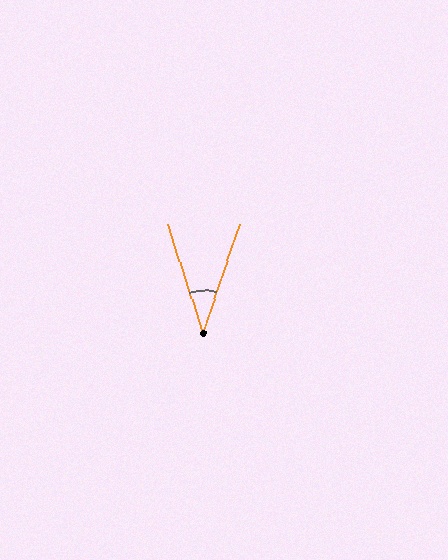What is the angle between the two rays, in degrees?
Approximately 37 degrees.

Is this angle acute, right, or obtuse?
It is acute.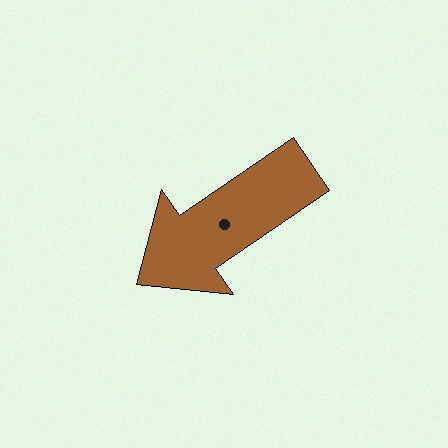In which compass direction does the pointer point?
Southwest.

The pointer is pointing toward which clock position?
Roughly 8 o'clock.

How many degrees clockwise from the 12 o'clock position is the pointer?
Approximately 236 degrees.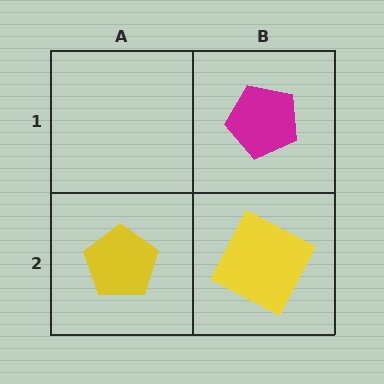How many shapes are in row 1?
1 shape.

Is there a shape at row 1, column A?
No, that cell is empty.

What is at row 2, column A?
A yellow pentagon.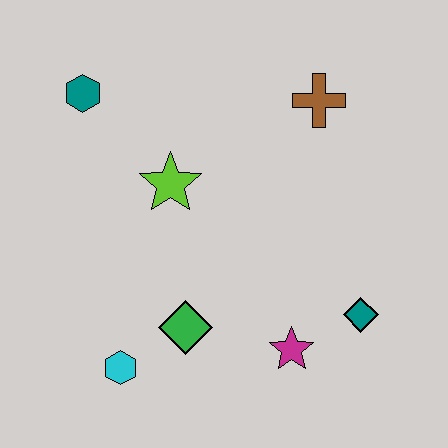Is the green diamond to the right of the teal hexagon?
Yes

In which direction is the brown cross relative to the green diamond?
The brown cross is above the green diamond.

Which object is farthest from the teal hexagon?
The teal diamond is farthest from the teal hexagon.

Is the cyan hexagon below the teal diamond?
Yes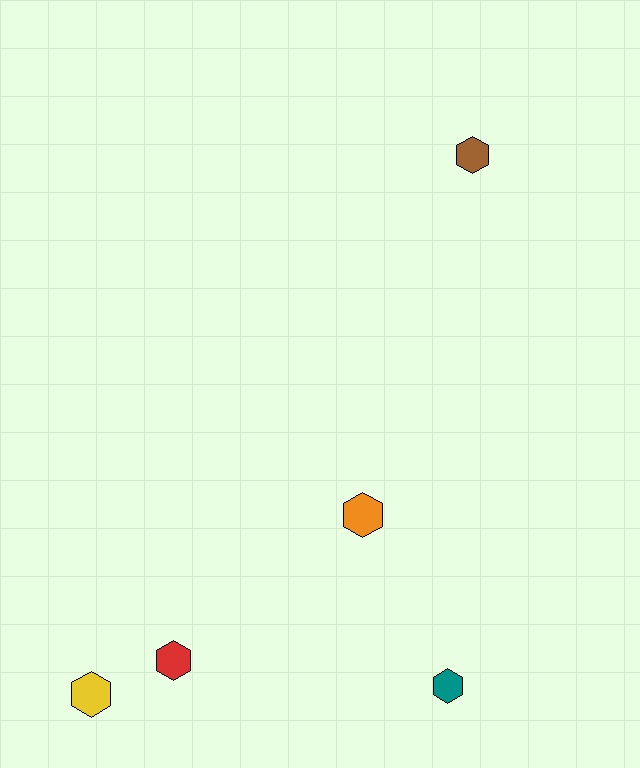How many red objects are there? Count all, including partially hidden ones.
There is 1 red object.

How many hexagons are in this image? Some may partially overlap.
There are 5 hexagons.